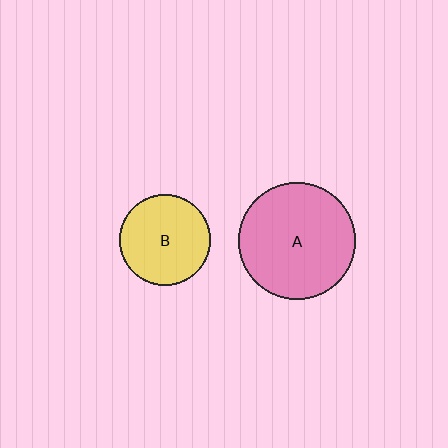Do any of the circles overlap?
No, none of the circles overlap.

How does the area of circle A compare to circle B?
Approximately 1.7 times.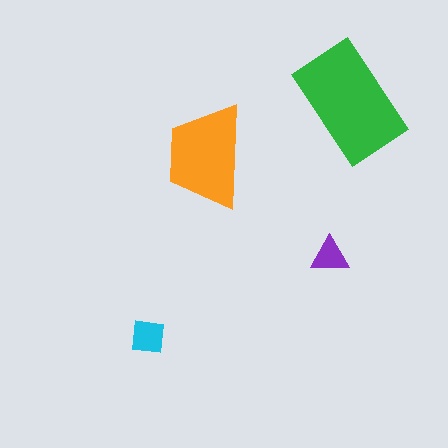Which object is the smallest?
The purple triangle.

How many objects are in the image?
There are 4 objects in the image.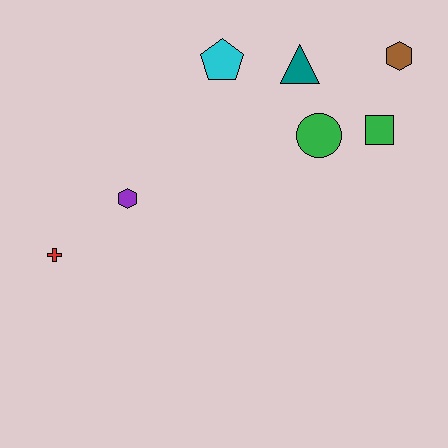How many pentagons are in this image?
There is 1 pentagon.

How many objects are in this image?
There are 7 objects.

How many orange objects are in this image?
There are no orange objects.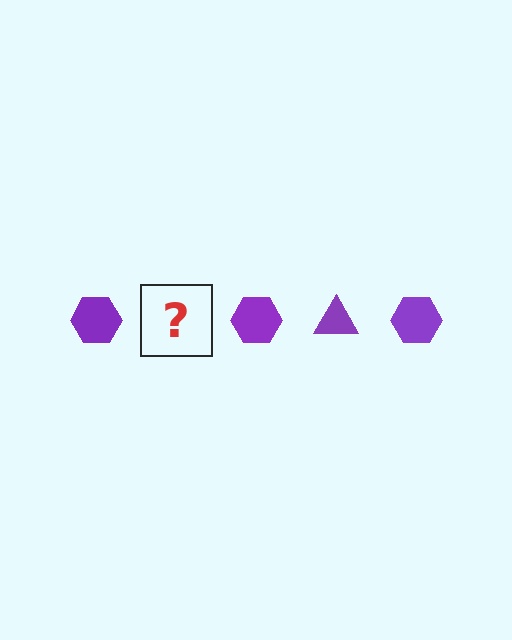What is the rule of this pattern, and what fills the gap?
The rule is that the pattern cycles through hexagon, triangle shapes in purple. The gap should be filled with a purple triangle.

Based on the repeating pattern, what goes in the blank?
The blank should be a purple triangle.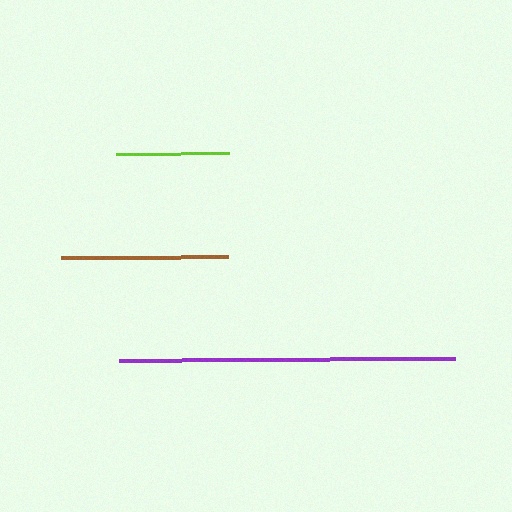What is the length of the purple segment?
The purple segment is approximately 336 pixels long.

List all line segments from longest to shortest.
From longest to shortest: purple, brown, lime.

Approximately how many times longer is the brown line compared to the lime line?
The brown line is approximately 1.5 times the length of the lime line.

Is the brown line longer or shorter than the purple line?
The purple line is longer than the brown line.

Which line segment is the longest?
The purple line is the longest at approximately 336 pixels.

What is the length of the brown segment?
The brown segment is approximately 167 pixels long.